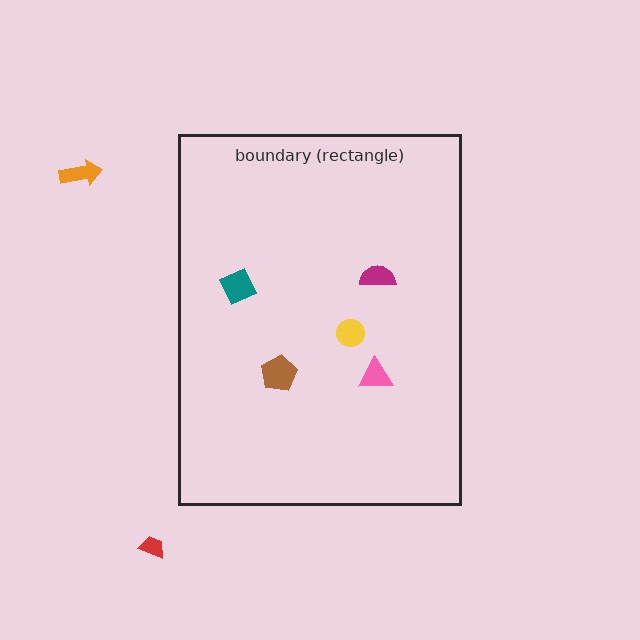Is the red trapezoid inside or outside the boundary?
Outside.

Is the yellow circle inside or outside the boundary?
Inside.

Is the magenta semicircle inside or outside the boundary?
Inside.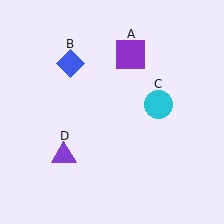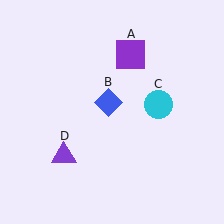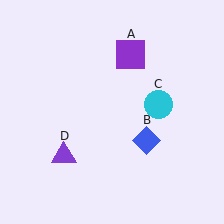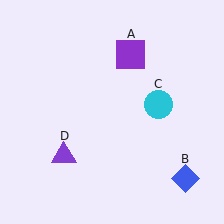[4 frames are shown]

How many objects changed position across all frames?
1 object changed position: blue diamond (object B).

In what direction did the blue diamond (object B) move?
The blue diamond (object B) moved down and to the right.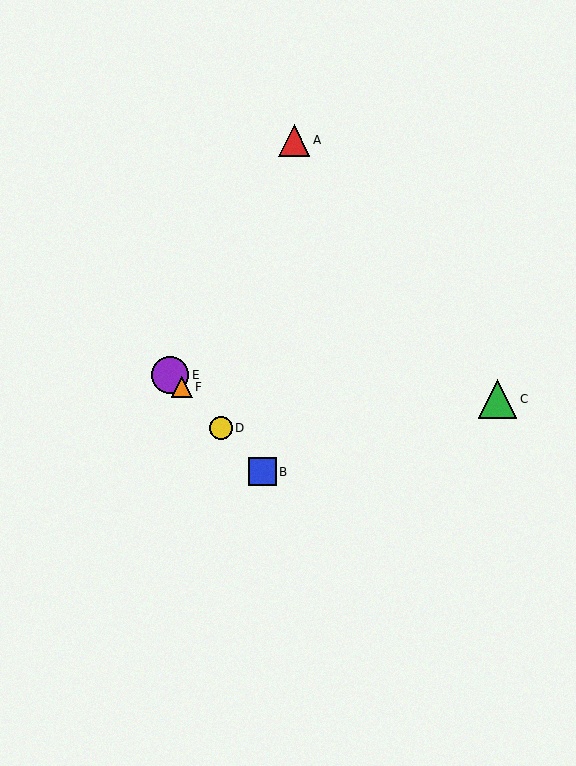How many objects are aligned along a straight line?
4 objects (B, D, E, F) are aligned along a straight line.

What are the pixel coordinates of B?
Object B is at (262, 472).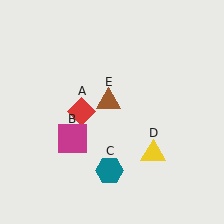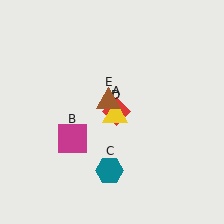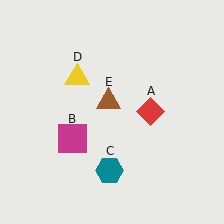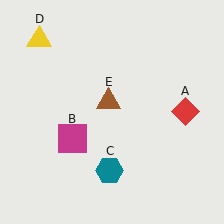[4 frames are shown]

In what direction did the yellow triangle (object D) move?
The yellow triangle (object D) moved up and to the left.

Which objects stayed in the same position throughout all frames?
Magenta square (object B) and teal hexagon (object C) and brown triangle (object E) remained stationary.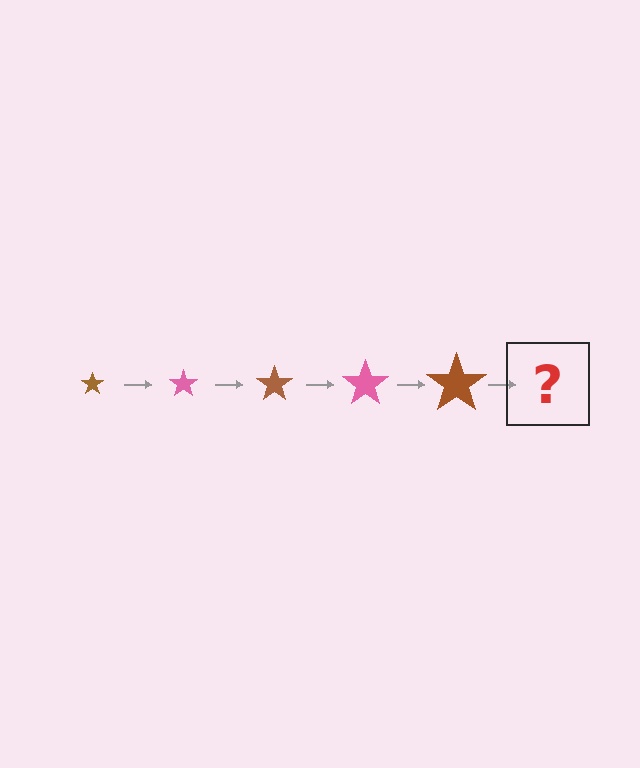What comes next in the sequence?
The next element should be a pink star, larger than the previous one.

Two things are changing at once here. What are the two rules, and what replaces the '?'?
The two rules are that the star grows larger each step and the color cycles through brown and pink. The '?' should be a pink star, larger than the previous one.